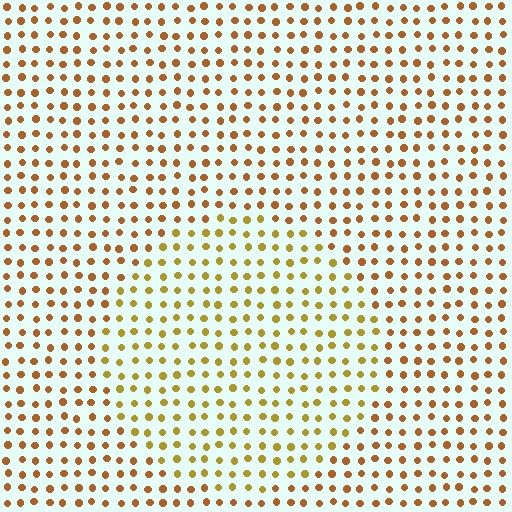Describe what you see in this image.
The image is filled with small brown elements in a uniform arrangement. A circle-shaped region is visible where the elements are tinted to a slightly different hue, forming a subtle color boundary.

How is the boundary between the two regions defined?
The boundary is defined purely by a slight shift in hue (about 26 degrees). Spacing, size, and orientation are identical on both sides.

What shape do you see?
I see a circle.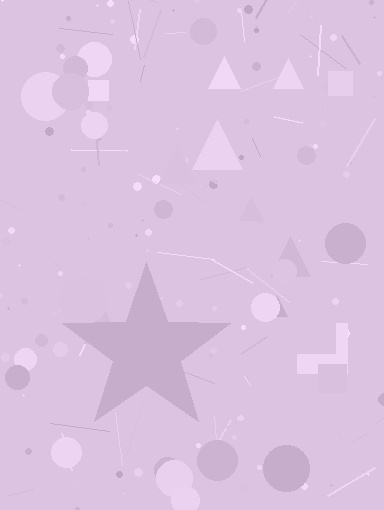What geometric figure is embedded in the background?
A star is embedded in the background.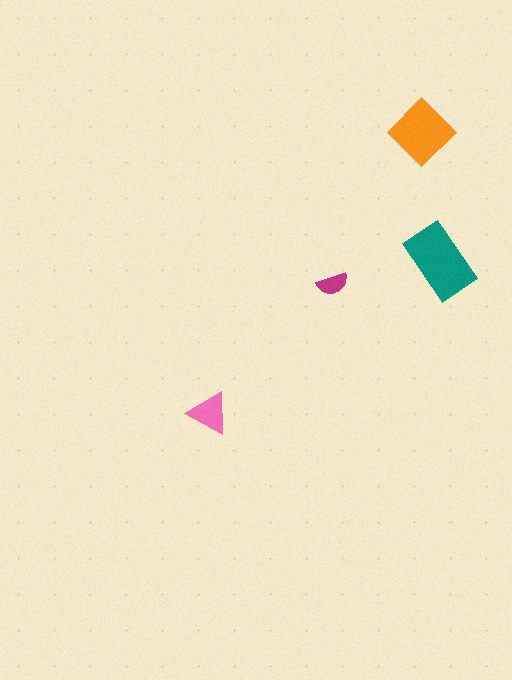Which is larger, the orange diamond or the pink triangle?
The orange diamond.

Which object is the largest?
The teal rectangle.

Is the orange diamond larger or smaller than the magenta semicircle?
Larger.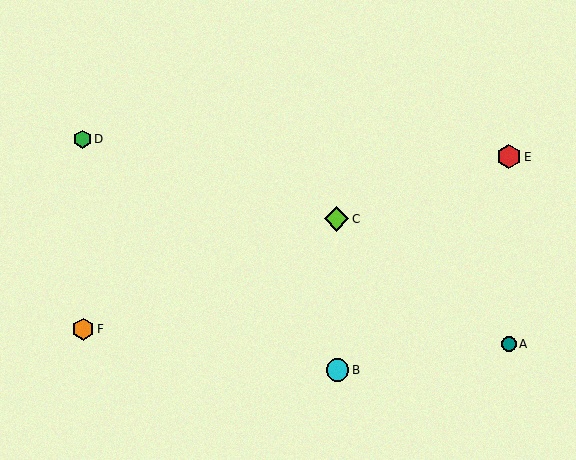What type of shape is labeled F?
Shape F is an orange hexagon.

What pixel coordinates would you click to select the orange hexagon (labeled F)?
Click at (83, 329) to select the orange hexagon F.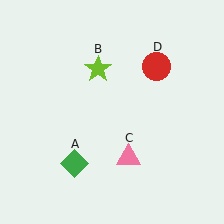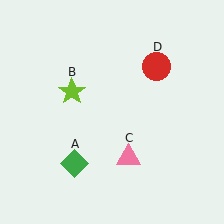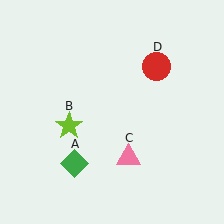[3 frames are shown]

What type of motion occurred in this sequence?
The lime star (object B) rotated counterclockwise around the center of the scene.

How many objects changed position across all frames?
1 object changed position: lime star (object B).